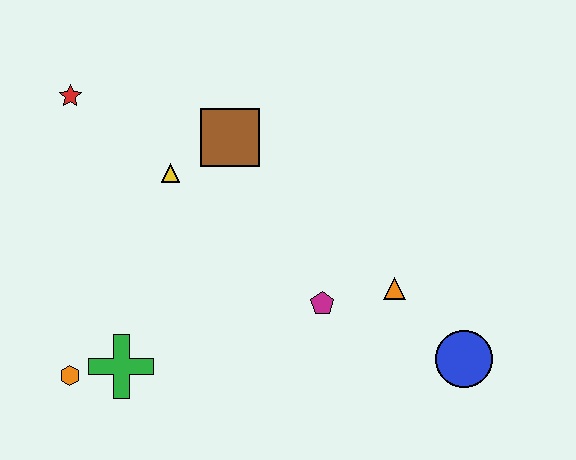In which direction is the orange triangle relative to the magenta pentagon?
The orange triangle is to the right of the magenta pentagon.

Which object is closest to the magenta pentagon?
The orange triangle is closest to the magenta pentagon.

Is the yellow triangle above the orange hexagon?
Yes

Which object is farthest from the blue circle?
The red star is farthest from the blue circle.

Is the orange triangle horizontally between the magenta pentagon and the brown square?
No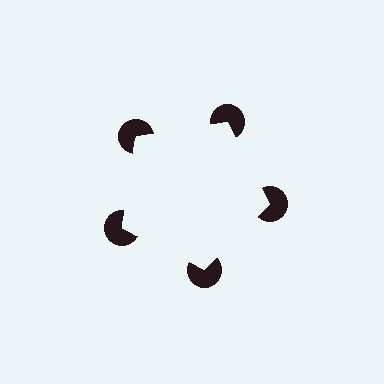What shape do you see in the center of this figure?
An illusory pentagon — its edges are inferred from the aligned wedge cuts in the pac-man discs, not physically drawn.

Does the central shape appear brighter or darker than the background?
It typically appears slightly brighter than the background, even though no actual brightness change is drawn.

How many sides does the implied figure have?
5 sides.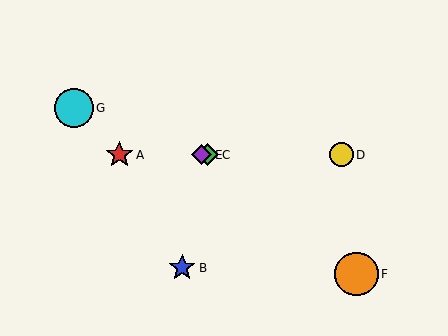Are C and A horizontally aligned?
Yes, both are at y≈155.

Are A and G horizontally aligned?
No, A is at y≈155 and G is at y≈108.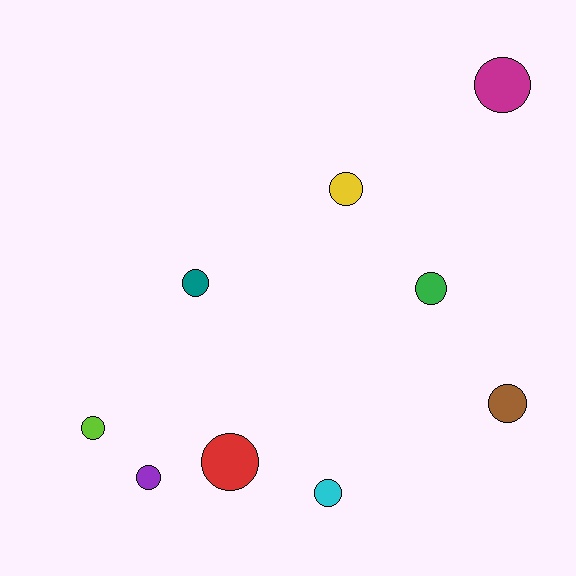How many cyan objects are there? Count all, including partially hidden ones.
There is 1 cyan object.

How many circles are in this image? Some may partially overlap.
There are 9 circles.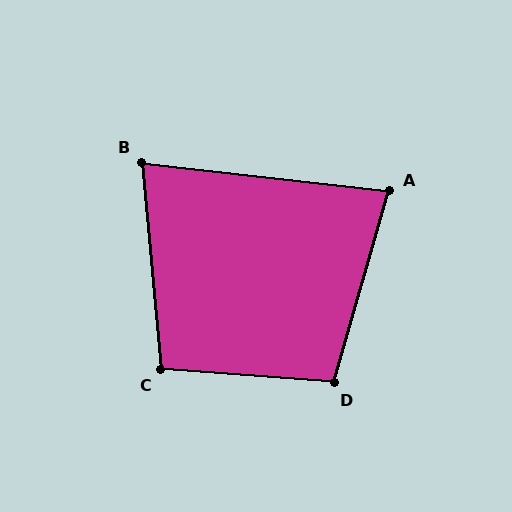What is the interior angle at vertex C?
Approximately 100 degrees (obtuse).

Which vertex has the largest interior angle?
D, at approximately 102 degrees.